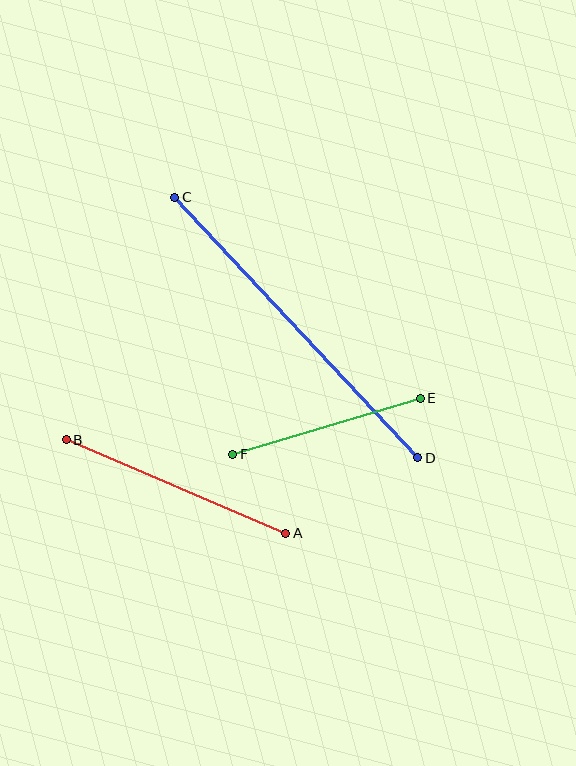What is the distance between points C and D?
The distance is approximately 357 pixels.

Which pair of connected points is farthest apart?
Points C and D are farthest apart.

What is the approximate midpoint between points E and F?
The midpoint is at approximately (327, 426) pixels.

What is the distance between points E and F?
The distance is approximately 195 pixels.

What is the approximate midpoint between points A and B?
The midpoint is at approximately (176, 487) pixels.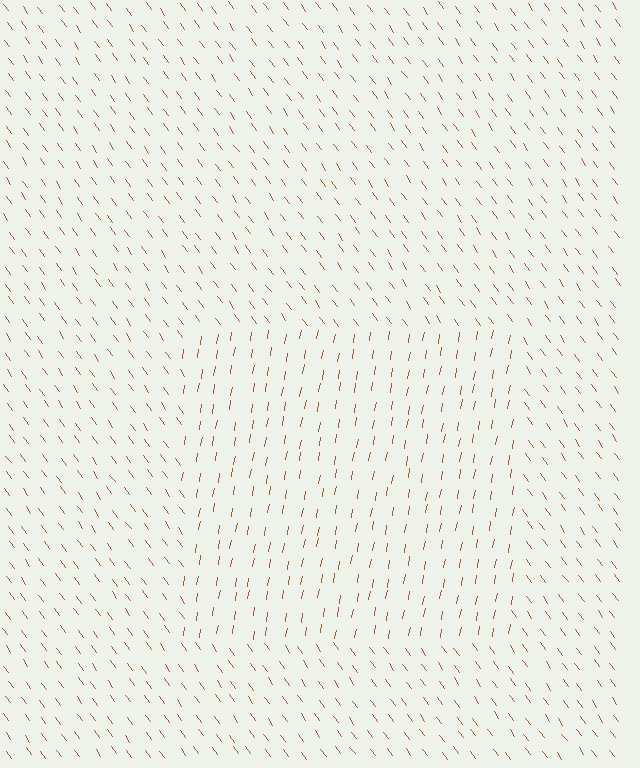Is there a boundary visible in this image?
Yes, there is a texture boundary formed by a change in line orientation.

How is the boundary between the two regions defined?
The boundary is defined purely by a change in line orientation (approximately 45 degrees difference). All lines are the same color and thickness.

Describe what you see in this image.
The image is filled with small brown line segments. A rectangle region in the image has lines oriented differently from the surrounding lines, creating a visible texture boundary.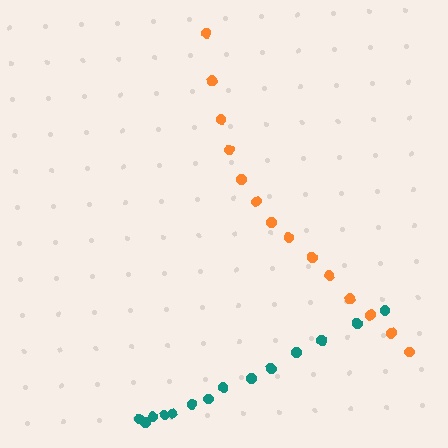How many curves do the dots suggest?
There are 2 distinct paths.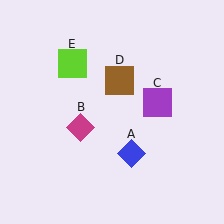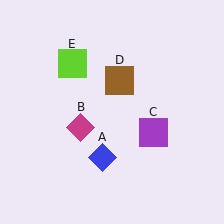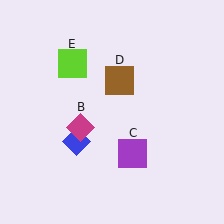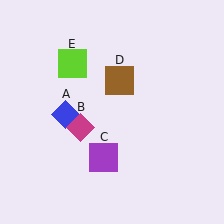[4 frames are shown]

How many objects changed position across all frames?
2 objects changed position: blue diamond (object A), purple square (object C).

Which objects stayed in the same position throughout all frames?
Magenta diamond (object B) and brown square (object D) and lime square (object E) remained stationary.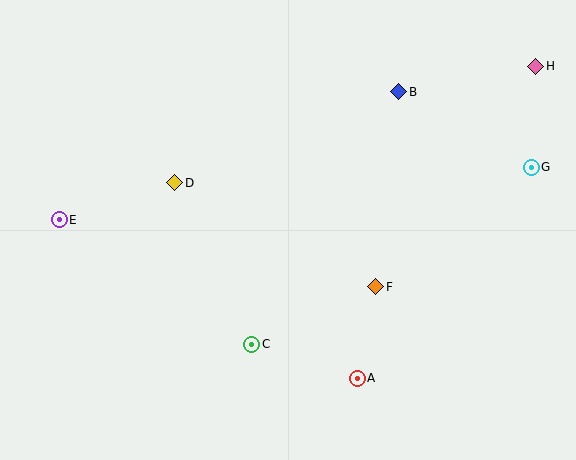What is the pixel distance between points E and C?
The distance between E and C is 229 pixels.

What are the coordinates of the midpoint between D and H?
The midpoint between D and H is at (355, 124).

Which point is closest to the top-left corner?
Point E is closest to the top-left corner.